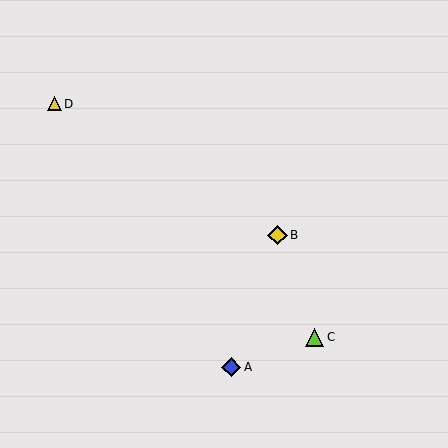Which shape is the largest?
The yellow diamond (labeled B) is the largest.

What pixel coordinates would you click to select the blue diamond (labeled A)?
Click at (231, 367) to select the blue diamond A.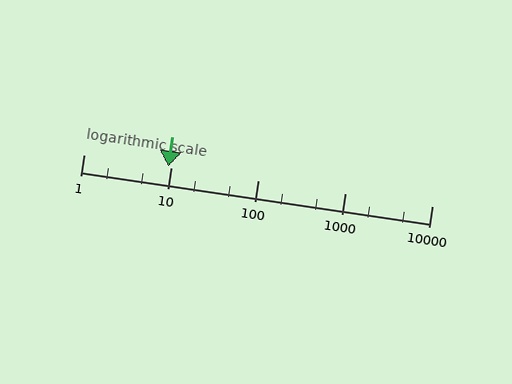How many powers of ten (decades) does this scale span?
The scale spans 4 decades, from 1 to 10000.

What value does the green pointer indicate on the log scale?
The pointer indicates approximately 9.4.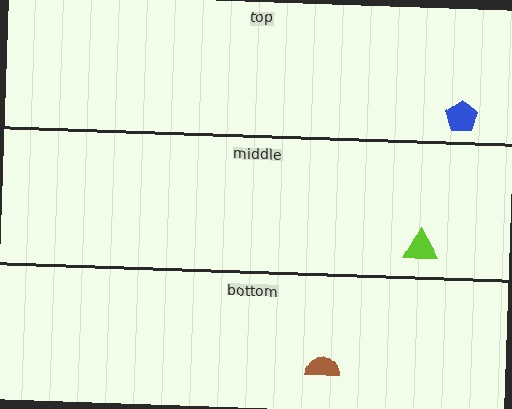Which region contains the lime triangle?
The middle region.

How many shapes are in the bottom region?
1.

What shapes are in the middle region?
The lime triangle.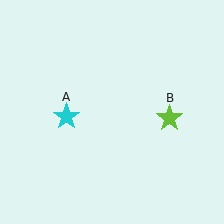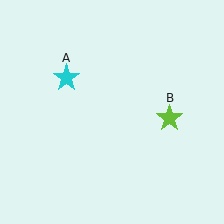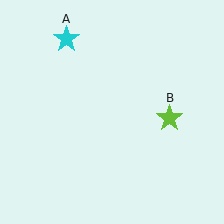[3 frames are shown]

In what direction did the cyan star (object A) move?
The cyan star (object A) moved up.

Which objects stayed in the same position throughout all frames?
Lime star (object B) remained stationary.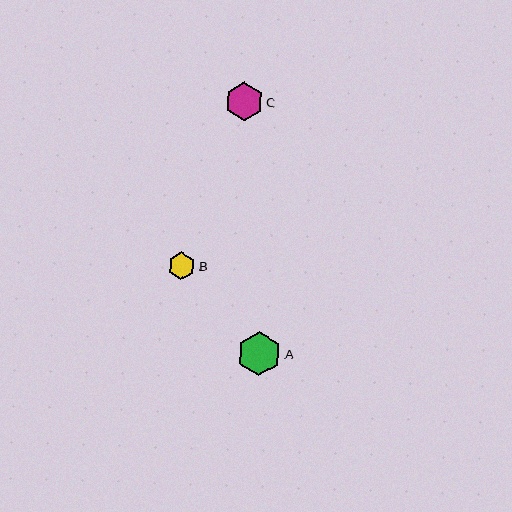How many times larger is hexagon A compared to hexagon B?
Hexagon A is approximately 1.6 times the size of hexagon B.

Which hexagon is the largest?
Hexagon A is the largest with a size of approximately 44 pixels.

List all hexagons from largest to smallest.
From largest to smallest: A, C, B.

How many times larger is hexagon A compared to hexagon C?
Hexagon A is approximately 1.2 times the size of hexagon C.